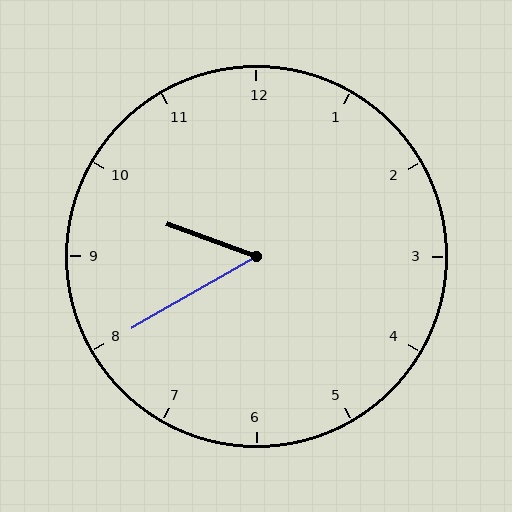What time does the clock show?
9:40.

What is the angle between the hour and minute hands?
Approximately 50 degrees.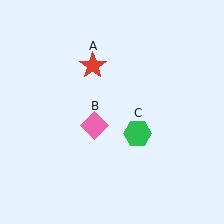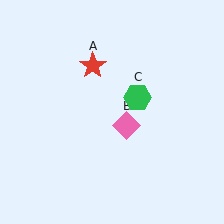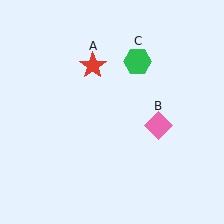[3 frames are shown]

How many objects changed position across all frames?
2 objects changed position: pink diamond (object B), green hexagon (object C).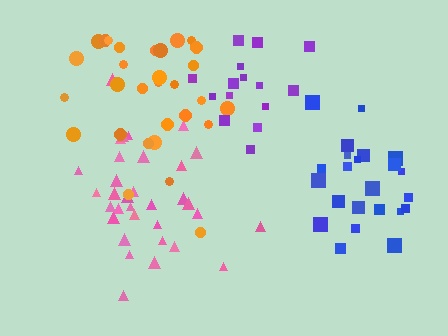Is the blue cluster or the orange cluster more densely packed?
Blue.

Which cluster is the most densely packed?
Blue.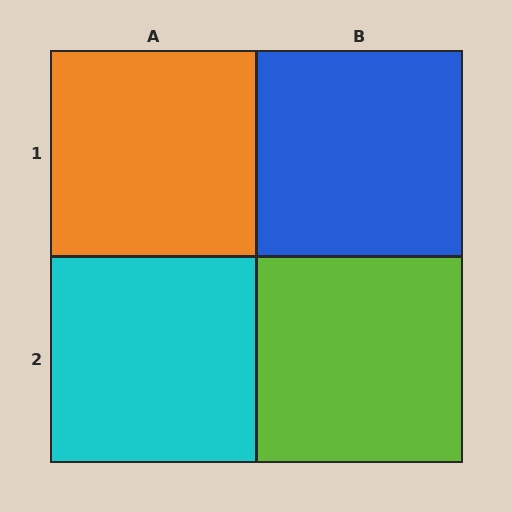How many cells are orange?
1 cell is orange.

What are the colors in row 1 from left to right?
Orange, blue.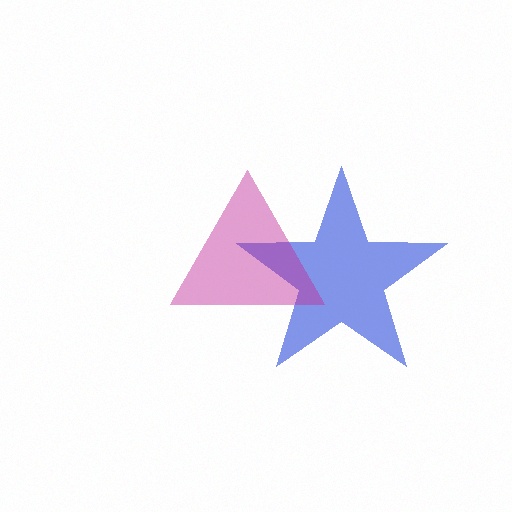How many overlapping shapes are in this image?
There are 2 overlapping shapes in the image.